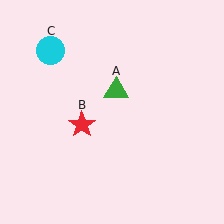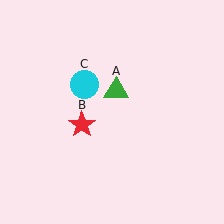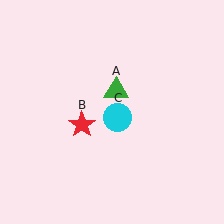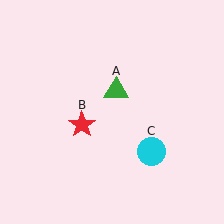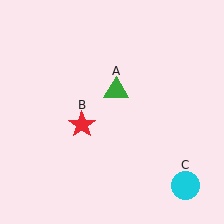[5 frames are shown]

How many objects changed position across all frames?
1 object changed position: cyan circle (object C).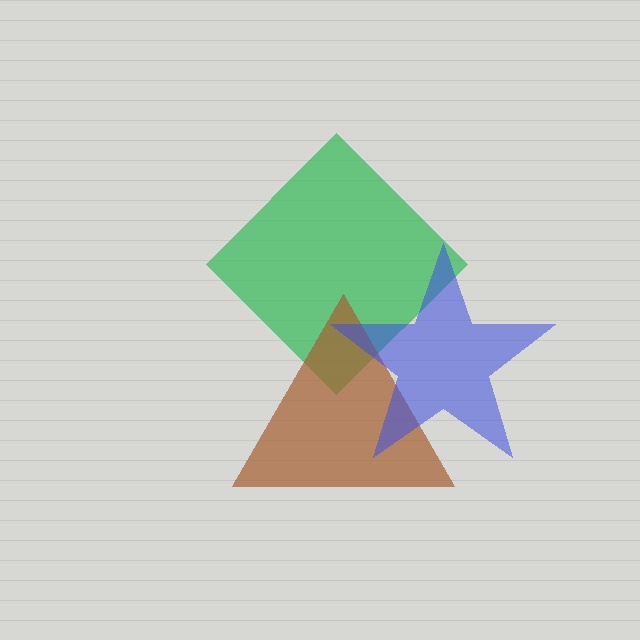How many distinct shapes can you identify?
There are 3 distinct shapes: a green diamond, a brown triangle, a blue star.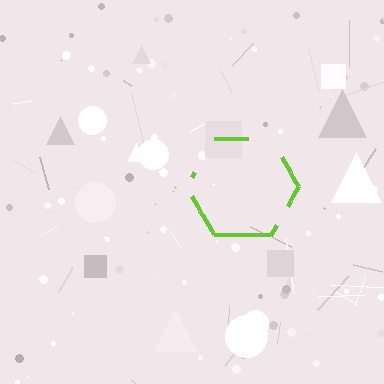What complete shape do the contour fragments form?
The contour fragments form a hexagon.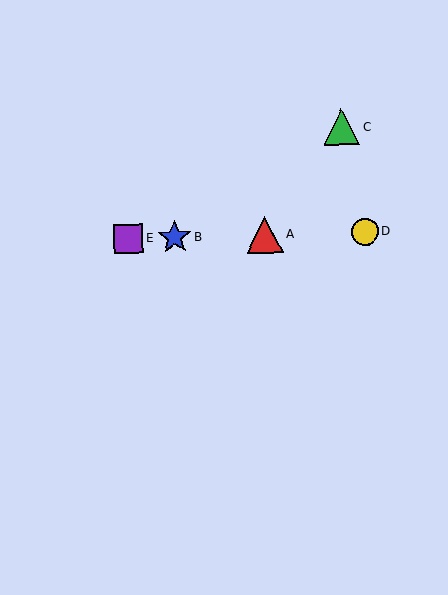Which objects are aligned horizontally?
Objects A, B, D, E are aligned horizontally.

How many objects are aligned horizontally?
4 objects (A, B, D, E) are aligned horizontally.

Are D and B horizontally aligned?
Yes, both are at y≈232.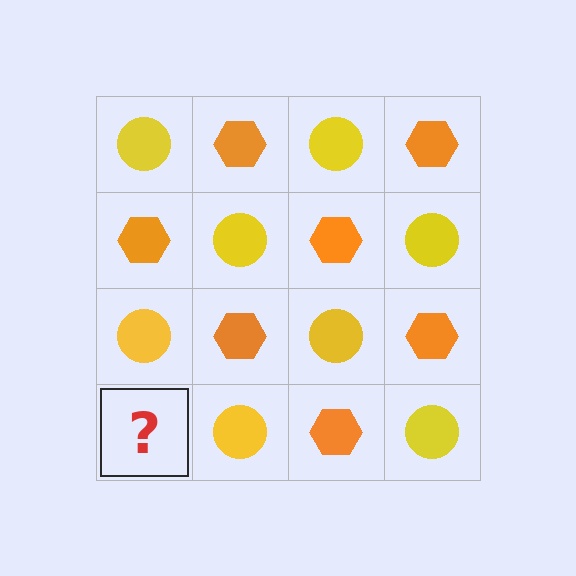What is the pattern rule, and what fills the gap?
The rule is that it alternates yellow circle and orange hexagon in a checkerboard pattern. The gap should be filled with an orange hexagon.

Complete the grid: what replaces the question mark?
The question mark should be replaced with an orange hexagon.